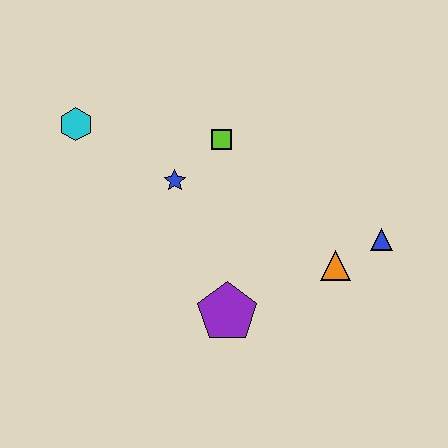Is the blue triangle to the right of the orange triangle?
Yes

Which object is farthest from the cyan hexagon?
The blue triangle is farthest from the cyan hexagon.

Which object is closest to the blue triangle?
The orange triangle is closest to the blue triangle.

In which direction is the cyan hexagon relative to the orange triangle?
The cyan hexagon is to the left of the orange triangle.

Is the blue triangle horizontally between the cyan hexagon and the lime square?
No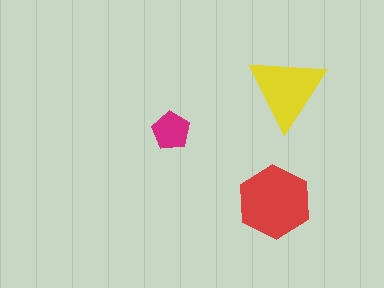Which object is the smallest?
The magenta pentagon.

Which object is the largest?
The red hexagon.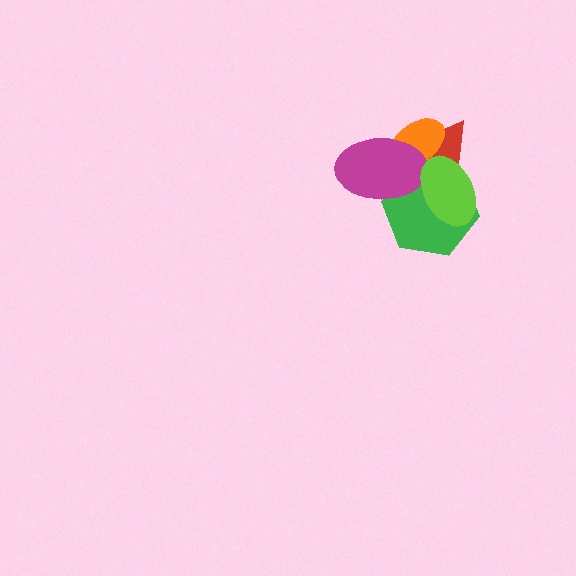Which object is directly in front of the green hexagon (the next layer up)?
The red triangle is directly in front of the green hexagon.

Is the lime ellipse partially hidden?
No, no other shape covers it.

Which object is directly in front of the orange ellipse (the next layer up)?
The magenta ellipse is directly in front of the orange ellipse.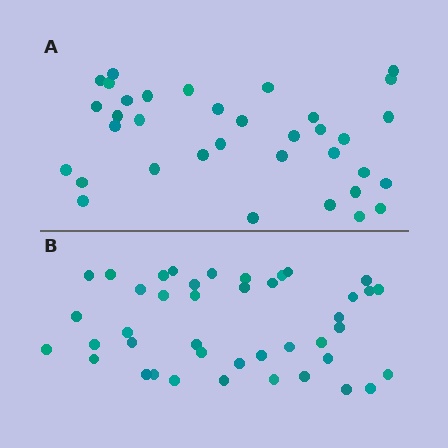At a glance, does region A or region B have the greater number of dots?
Region B (the bottom region) has more dots.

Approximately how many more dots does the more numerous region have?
Region B has roughly 8 or so more dots than region A.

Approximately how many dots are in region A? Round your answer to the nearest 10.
About 40 dots. (The exact count is 35, which rounds to 40.)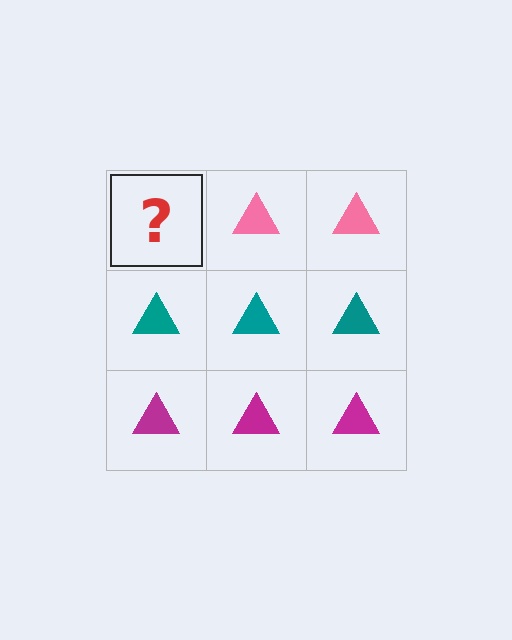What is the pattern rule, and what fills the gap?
The rule is that each row has a consistent color. The gap should be filled with a pink triangle.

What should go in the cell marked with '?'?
The missing cell should contain a pink triangle.